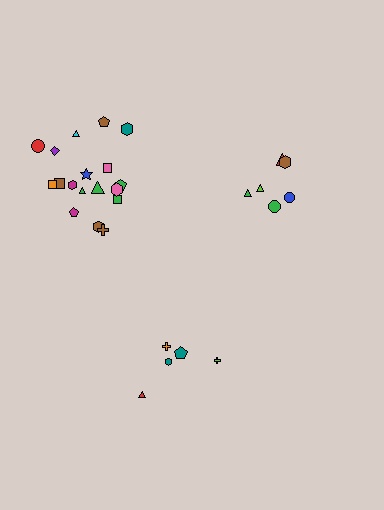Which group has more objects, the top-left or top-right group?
The top-left group.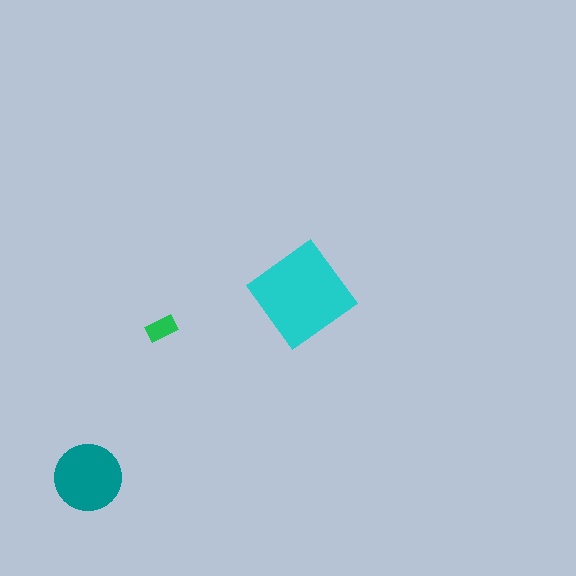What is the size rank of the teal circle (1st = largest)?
2nd.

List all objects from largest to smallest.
The cyan diamond, the teal circle, the green rectangle.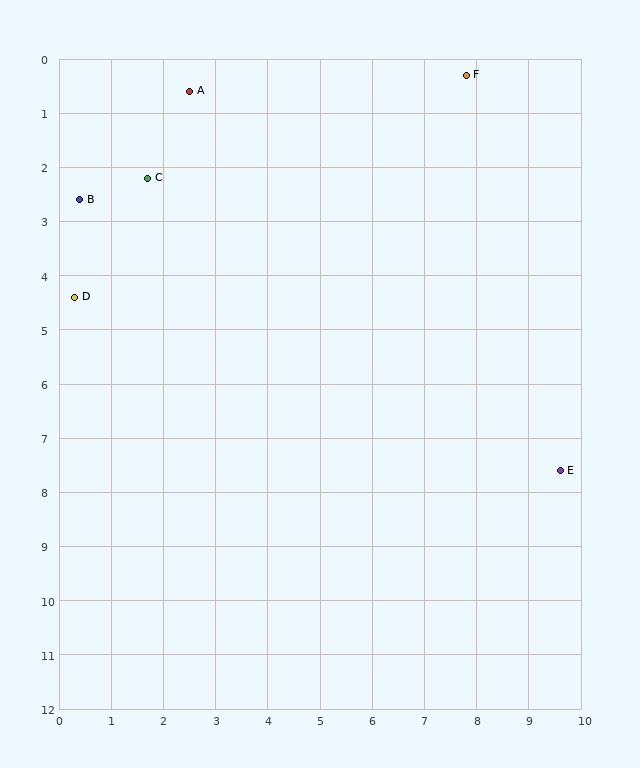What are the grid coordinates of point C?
Point C is at approximately (1.7, 2.2).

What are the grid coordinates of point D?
Point D is at approximately (0.3, 4.4).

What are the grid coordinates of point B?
Point B is at approximately (0.4, 2.6).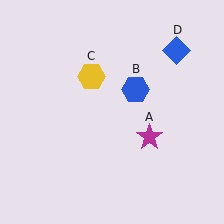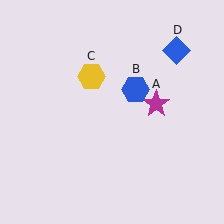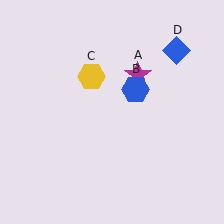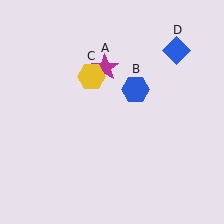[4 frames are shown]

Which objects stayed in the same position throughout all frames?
Blue hexagon (object B) and yellow hexagon (object C) and blue diamond (object D) remained stationary.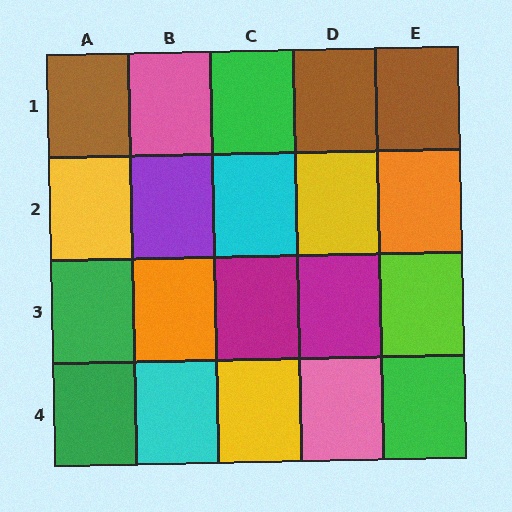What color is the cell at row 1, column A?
Brown.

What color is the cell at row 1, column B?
Pink.